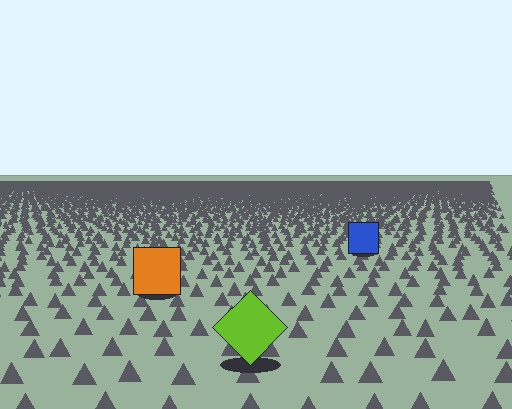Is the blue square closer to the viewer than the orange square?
No. The orange square is closer — you can tell from the texture gradient: the ground texture is coarser near it.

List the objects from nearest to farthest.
From nearest to farthest: the lime diamond, the orange square, the blue square.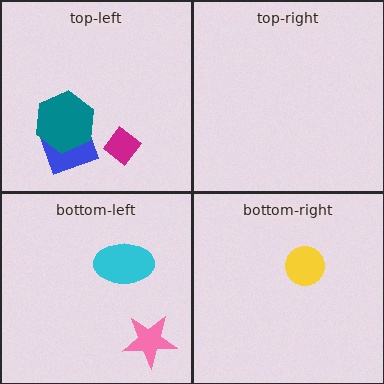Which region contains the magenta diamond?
The top-left region.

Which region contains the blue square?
The top-left region.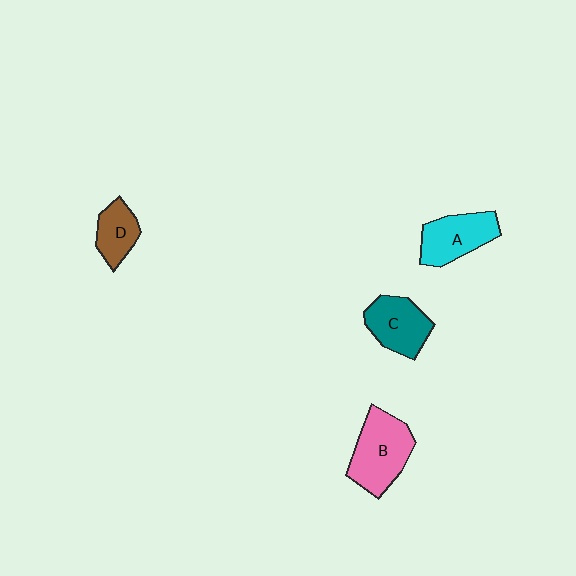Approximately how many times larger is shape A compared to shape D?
Approximately 1.5 times.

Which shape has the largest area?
Shape B (pink).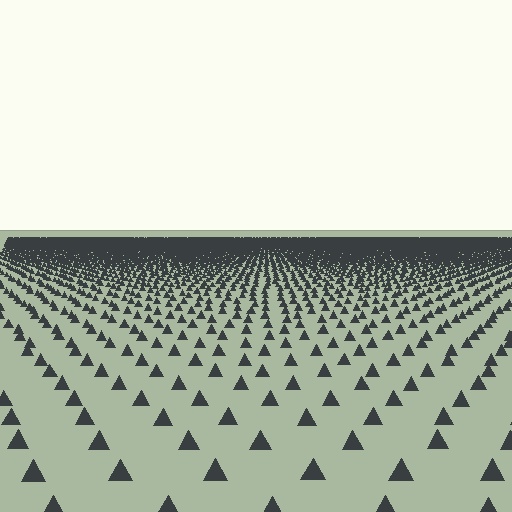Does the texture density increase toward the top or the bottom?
Density increases toward the top.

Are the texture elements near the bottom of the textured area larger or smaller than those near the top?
Larger. Near the bottom, elements are closer to the viewer and appear at a bigger on-screen size.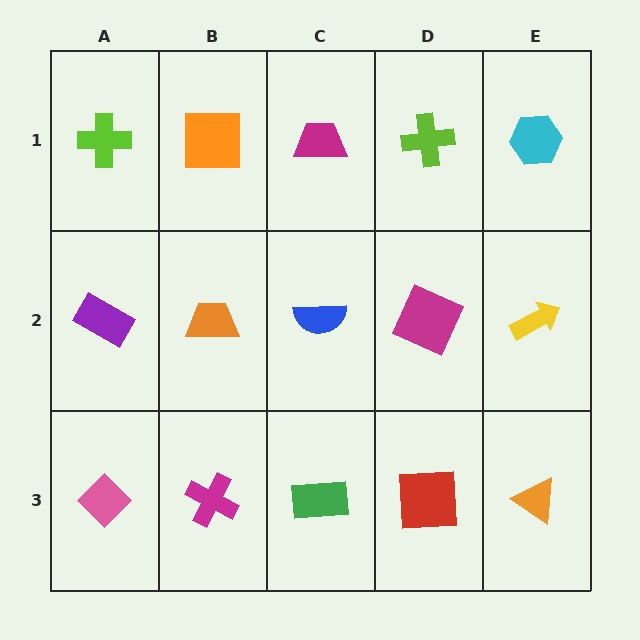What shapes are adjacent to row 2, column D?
A lime cross (row 1, column D), a red square (row 3, column D), a blue semicircle (row 2, column C), a yellow arrow (row 2, column E).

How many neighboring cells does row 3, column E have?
2.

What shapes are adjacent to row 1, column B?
An orange trapezoid (row 2, column B), a lime cross (row 1, column A), a magenta trapezoid (row 1, column C).